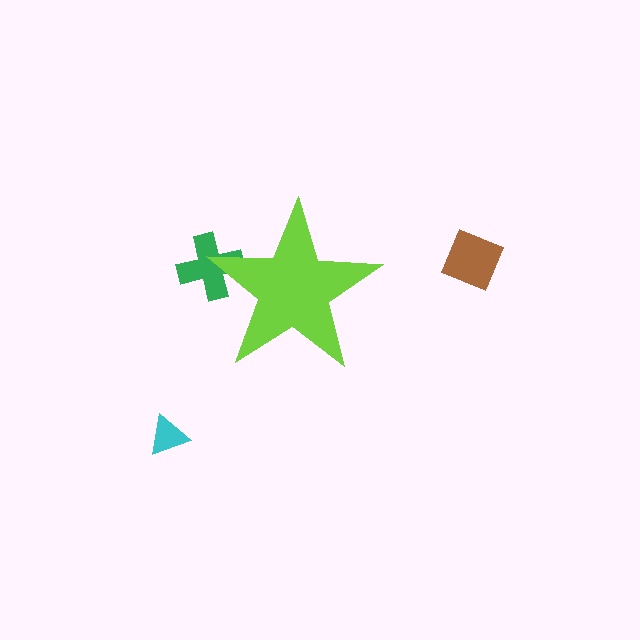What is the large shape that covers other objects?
A lime star.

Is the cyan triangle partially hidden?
No, the cyan triangle is fully visible.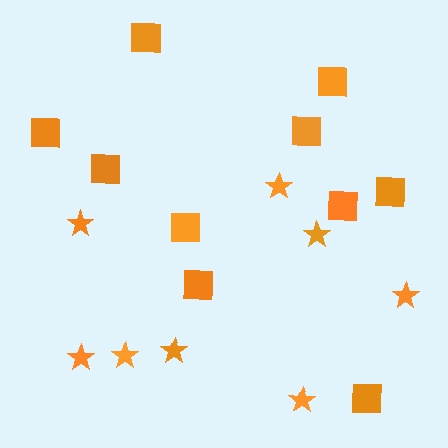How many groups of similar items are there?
There are 2 groups: one group of squares (10) and one group of stars (8).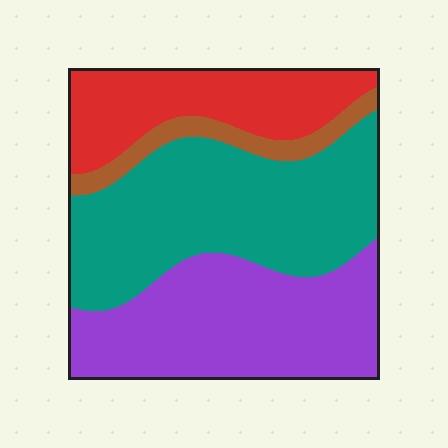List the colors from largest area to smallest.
From largest to smallest: teal, purple, red, brown.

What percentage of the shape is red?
Red covers around 20% of the shape.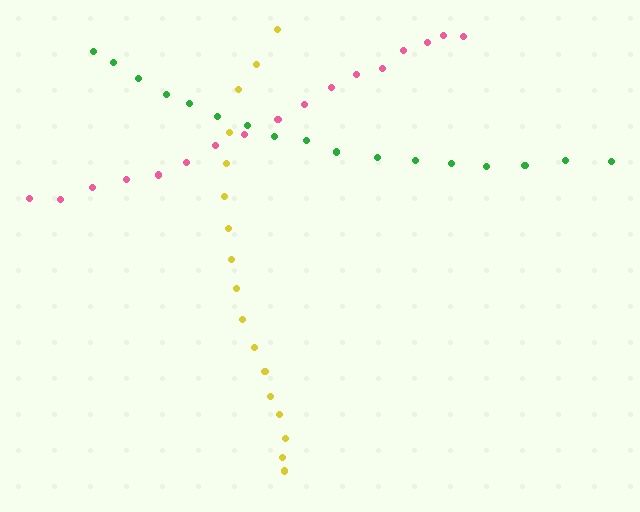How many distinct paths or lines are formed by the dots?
There are 3 distinct paths.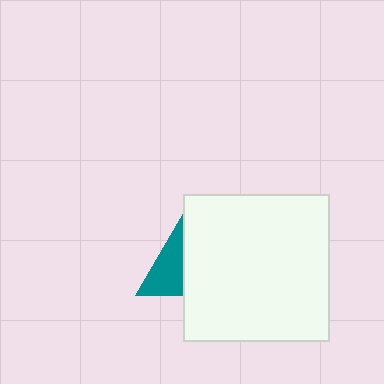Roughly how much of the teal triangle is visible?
A small part of it is visible (roughly 43%).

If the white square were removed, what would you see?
You would see the complete teal triangle.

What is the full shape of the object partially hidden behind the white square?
The partially hidden object is a teal triangle.